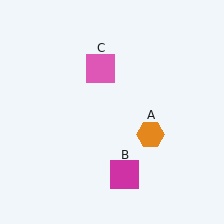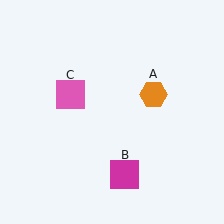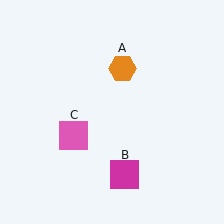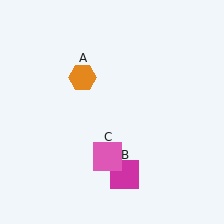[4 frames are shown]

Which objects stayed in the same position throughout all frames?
Magenta square (object B) remained stationary.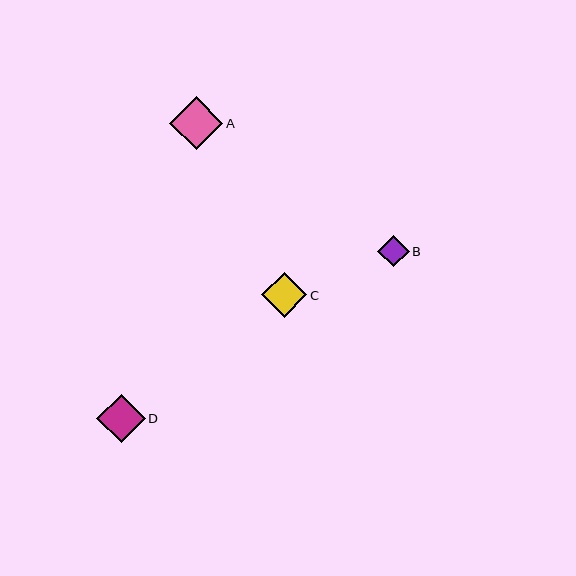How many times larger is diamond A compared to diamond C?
Diamond A is approximately 1.2 times the size of diamond C.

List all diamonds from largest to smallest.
From largest to smallest: A, D, C, B.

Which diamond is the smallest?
Diamond B is the smallest with a size of approximately 31 pixels.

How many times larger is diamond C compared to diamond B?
Diamond C is approximately 1.4 times the size of diamond B.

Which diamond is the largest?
Diamond A is the largest with a size of approximately 53 pixels.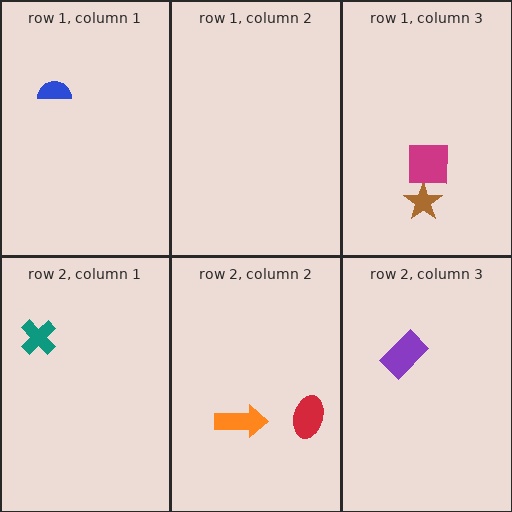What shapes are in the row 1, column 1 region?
The blue semicircle.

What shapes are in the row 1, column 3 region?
The brown star, the magenta square.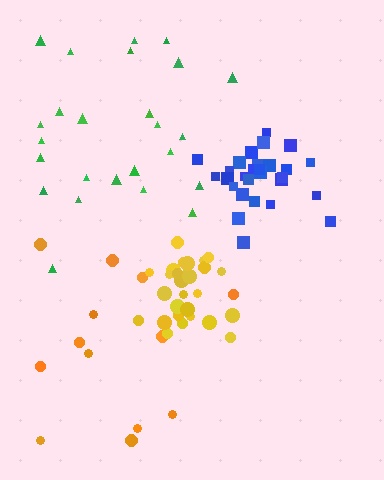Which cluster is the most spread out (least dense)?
Orange.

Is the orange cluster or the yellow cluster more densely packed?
Yellow.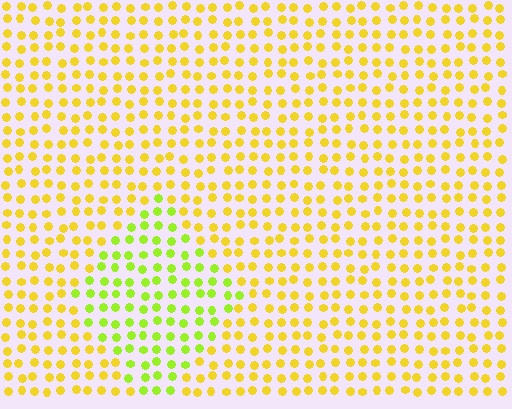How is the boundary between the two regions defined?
The boundary is defined purely by a slight shift in hue (about 35 degrees). Spacing, size, and orientation are identical on both sides.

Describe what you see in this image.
The image is filled with small yellow elements in a uniform arrangement. A diamond-shaped region is visible where the elements are tinted to a slightly different hue, forming a subtle color boundary.